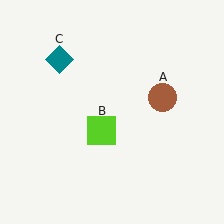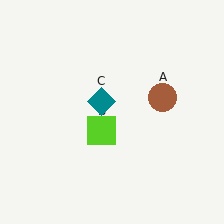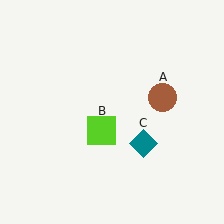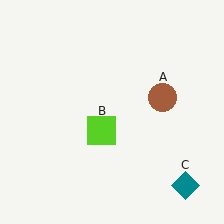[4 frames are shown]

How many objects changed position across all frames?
1 object changed position: teal diamond (object C).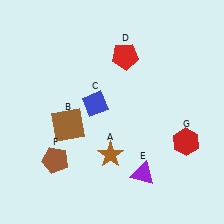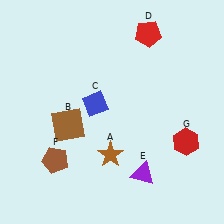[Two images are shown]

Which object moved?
The red pentagon (D) moved right.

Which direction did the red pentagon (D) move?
The red pentagon (D) moved right.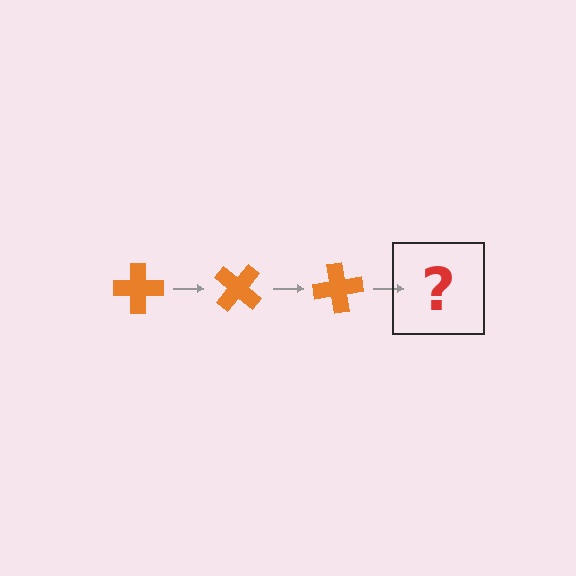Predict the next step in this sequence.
The next step is an orange cross rotated 120 degrees.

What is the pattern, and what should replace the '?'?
The pattern is that the cross rotates 40 degrees each step. The '?' should be an orange cross rotated 120 degrees.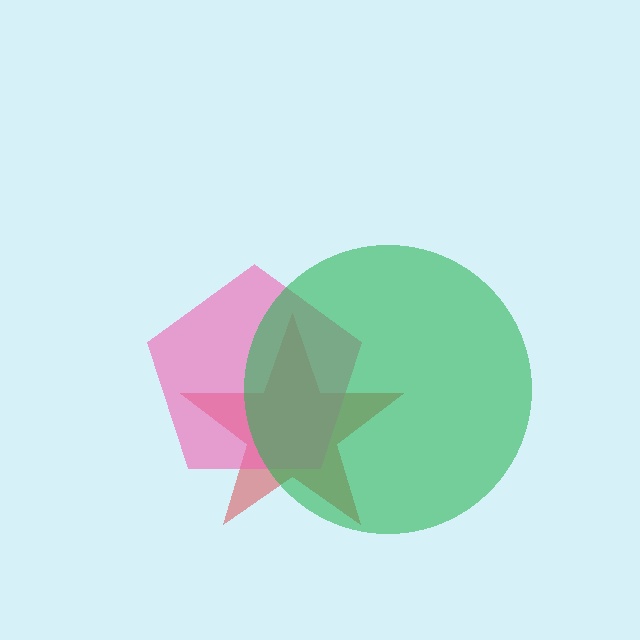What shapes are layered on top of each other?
The layered shapes are: a red star, a pink pentagon, a green circle.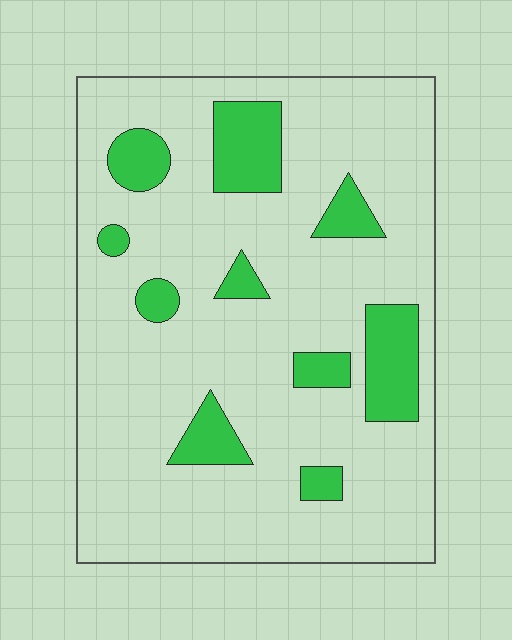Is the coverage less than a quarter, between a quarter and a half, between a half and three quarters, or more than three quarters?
Less than a quarter.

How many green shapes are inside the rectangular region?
10.